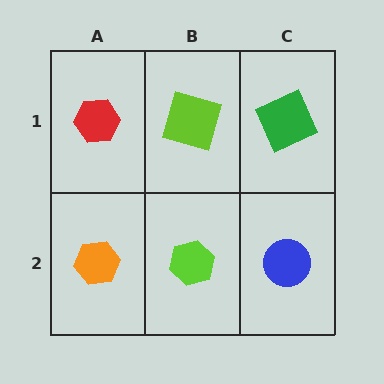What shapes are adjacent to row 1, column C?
A blue circle (row 2, column C), a lime square (row 1, column B).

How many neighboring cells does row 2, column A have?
2.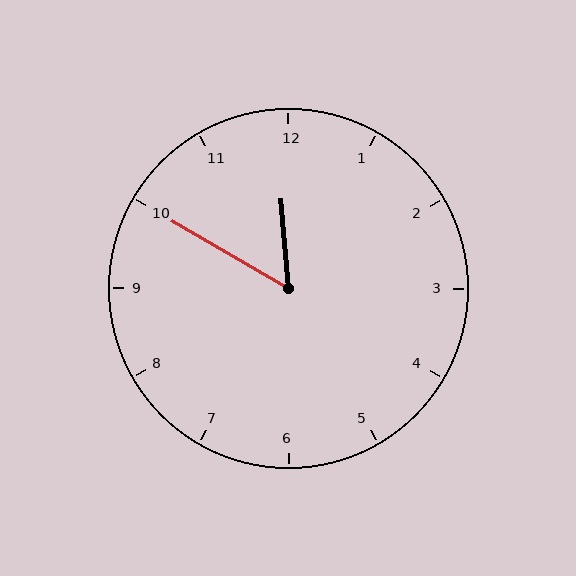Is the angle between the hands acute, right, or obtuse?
It is acute.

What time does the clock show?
11:50.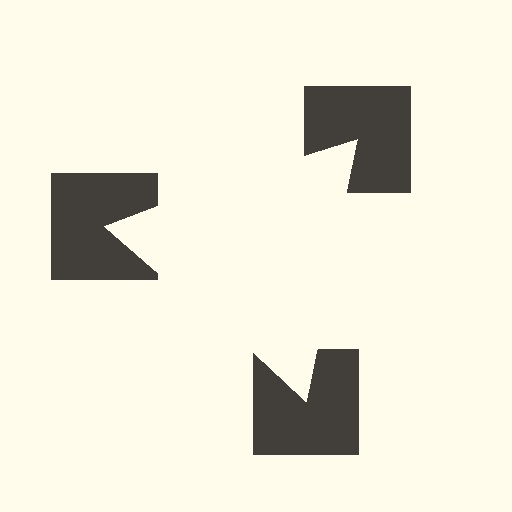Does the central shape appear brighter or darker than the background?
It typically appears slightly brighter than the background, even though no actual brightness change is drawn.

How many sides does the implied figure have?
3 sides.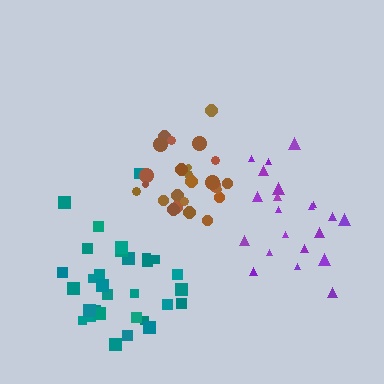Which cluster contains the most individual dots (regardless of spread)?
Teal (32).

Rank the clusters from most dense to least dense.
brown, teal, purple.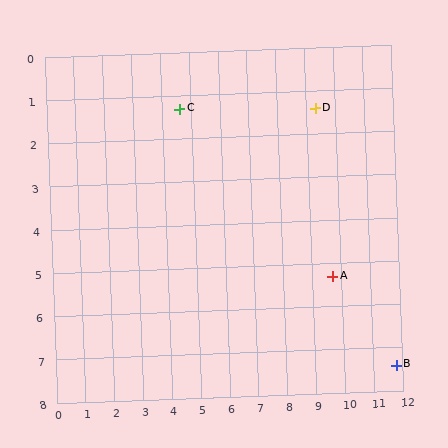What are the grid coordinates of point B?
Point B is at approximately (11.8, 7.4).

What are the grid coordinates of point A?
Point A is at approximately (9.7, 5.3).